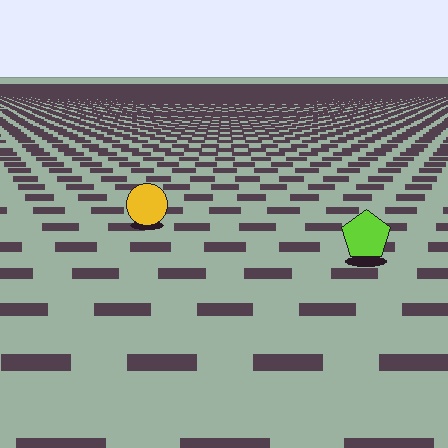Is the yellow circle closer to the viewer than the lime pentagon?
No. The lime pentagon is closer — you can tell from the texture gradient: the ground texture is coarser near it.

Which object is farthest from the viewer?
The yellow circle is farthest from the viewer. It appears smaller and the ground texture around it is denser.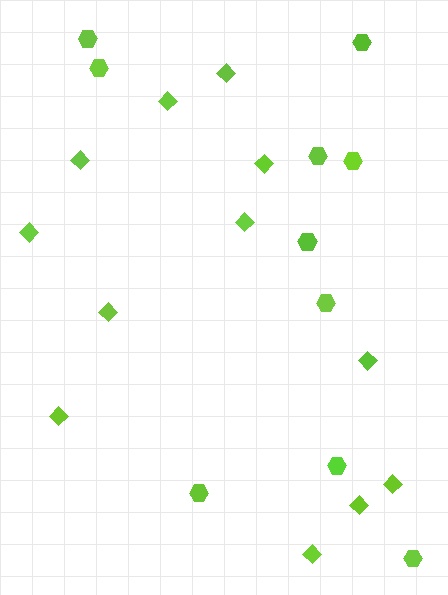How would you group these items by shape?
There are 2 groups: one group of hexagons (10) and one group of diamonds (12).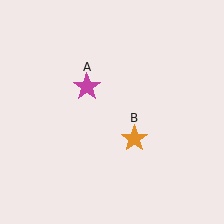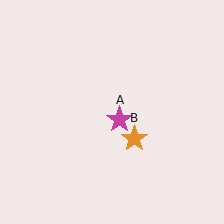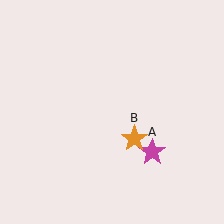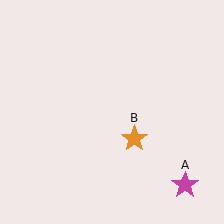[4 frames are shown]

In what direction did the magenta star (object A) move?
The magenta star (object A) moved down and to the right.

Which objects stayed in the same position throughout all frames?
Orange star (object B) remained stationary.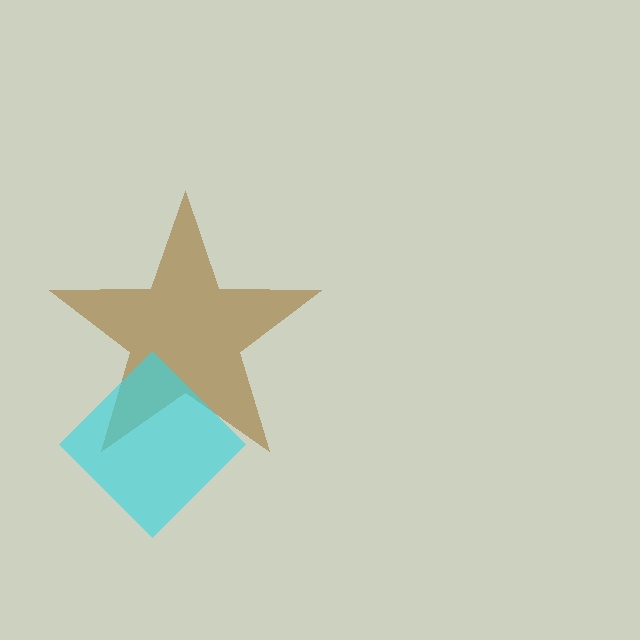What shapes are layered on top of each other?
The layered shapes are: a brown star, a cyan diamond.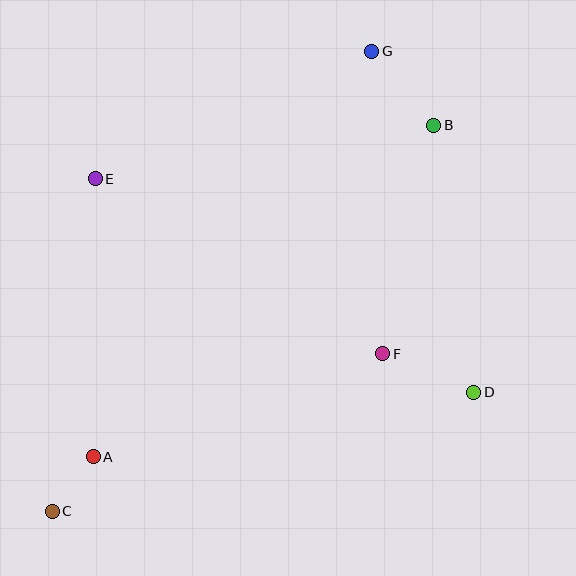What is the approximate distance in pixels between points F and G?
The distance between F and G is approximately 303 pixels.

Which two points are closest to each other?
Points A and C are closest to each other.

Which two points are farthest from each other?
Points C and G are farthest from each other.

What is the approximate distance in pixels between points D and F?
The distance between D and F is approximately 99 pixels.